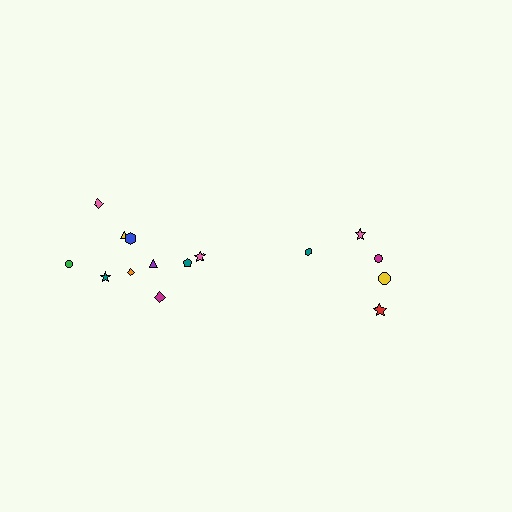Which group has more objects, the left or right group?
The left group.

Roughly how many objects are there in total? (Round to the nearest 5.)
Roughly 15 objects in total.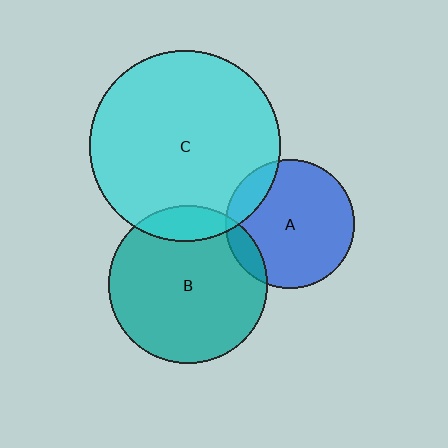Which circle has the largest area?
Circle C (cyan).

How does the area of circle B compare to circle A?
Approximately 1.5 times.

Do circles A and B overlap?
Yes.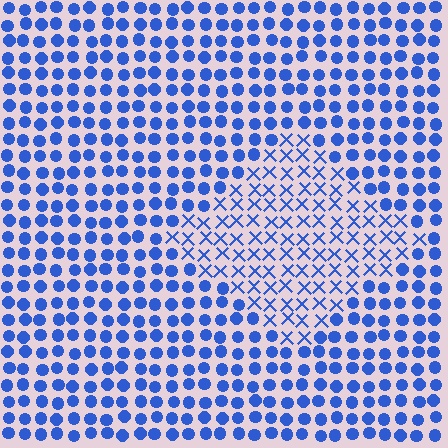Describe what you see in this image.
The image is filled with small blue elements arranged in a uniform grid. A diamond-shaped region contains X marks, while the surrounding area contains circles. The boundary is defined purely by the change in element shape.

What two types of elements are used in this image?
The image uses X marks inside the diamond region and circles outside it.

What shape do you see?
I see a diamond.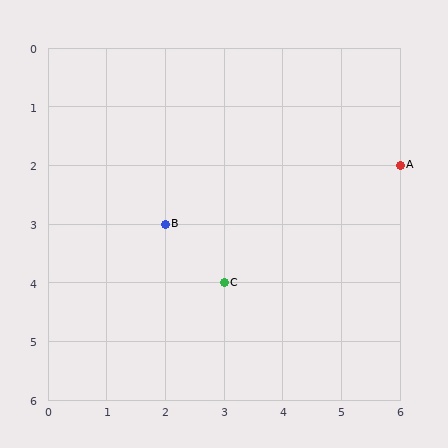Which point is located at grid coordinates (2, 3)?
Point B is at (2, 3).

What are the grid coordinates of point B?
Point B is at grid coordinates (2, 3).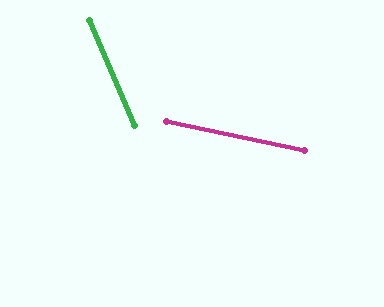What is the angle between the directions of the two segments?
Approximately 55 degrees.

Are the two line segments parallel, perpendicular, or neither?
Neither parallel nor perpendicular — they differ by about 55°.